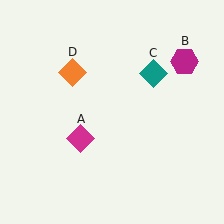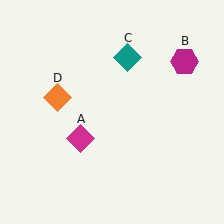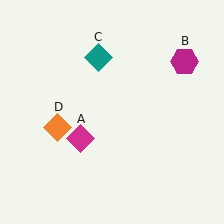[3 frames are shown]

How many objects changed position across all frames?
2 objects changed position: teal diamond (object C), orange diamond (object D).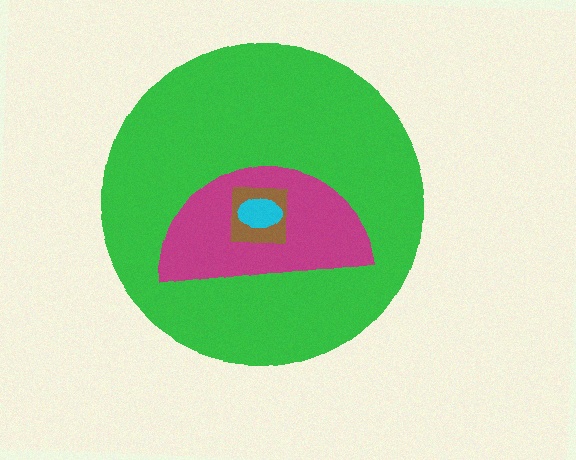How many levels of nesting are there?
4.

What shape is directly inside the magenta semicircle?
The brown square.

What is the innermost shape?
The cyan ellipse.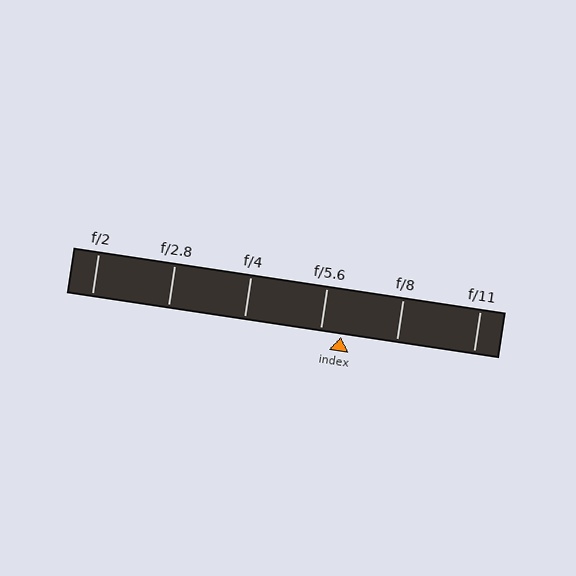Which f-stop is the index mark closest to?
The index mark is closest to f/5.6.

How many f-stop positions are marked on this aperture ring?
There are 6 f-stop positions marked.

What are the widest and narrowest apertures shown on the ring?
The widest aperture shown is f/2 and the narrowest is f/11.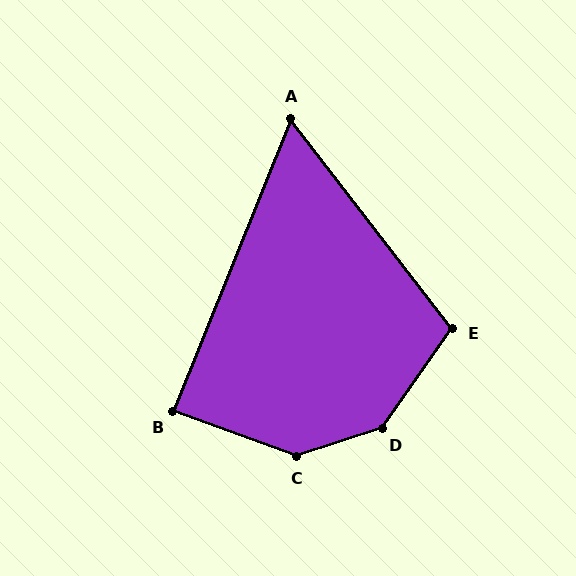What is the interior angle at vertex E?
Approximately 107 degrees (obtuse).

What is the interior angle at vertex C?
Approximately 142 degrees (obtuse).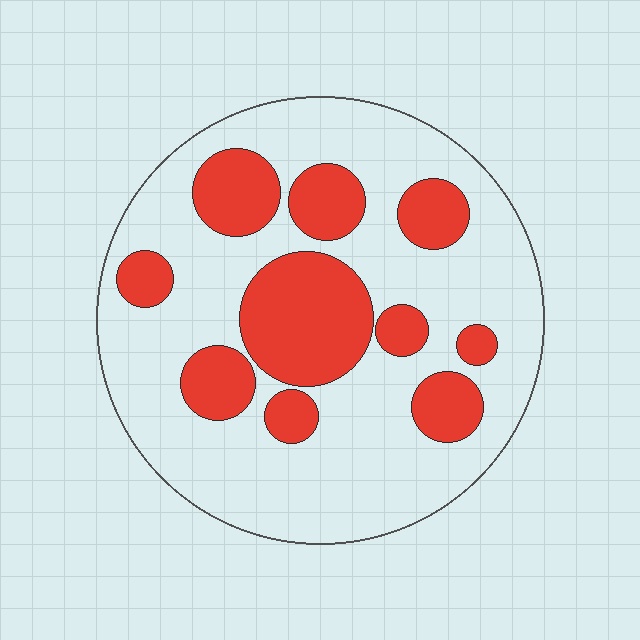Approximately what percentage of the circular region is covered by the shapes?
Approximately 30%.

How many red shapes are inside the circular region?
10.